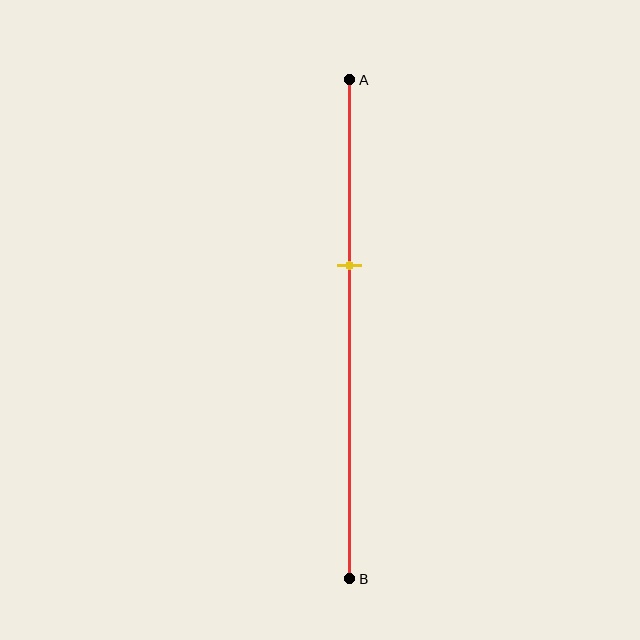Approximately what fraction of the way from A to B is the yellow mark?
The yellow mark is approximately 35% of the way from A to B.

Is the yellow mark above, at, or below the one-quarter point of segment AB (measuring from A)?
The yellow mark is below the one-quarter point of segment AB.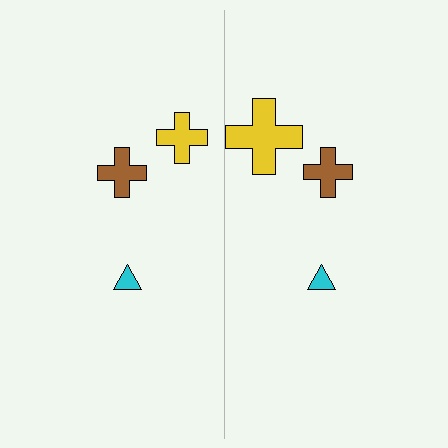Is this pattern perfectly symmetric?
No, the pattern is not perfectly symmetric. The yellow cross on the right side has a different size than its mirror counterpart.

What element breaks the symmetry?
The yellow cross on the right side has a different size than its mirror counterpart.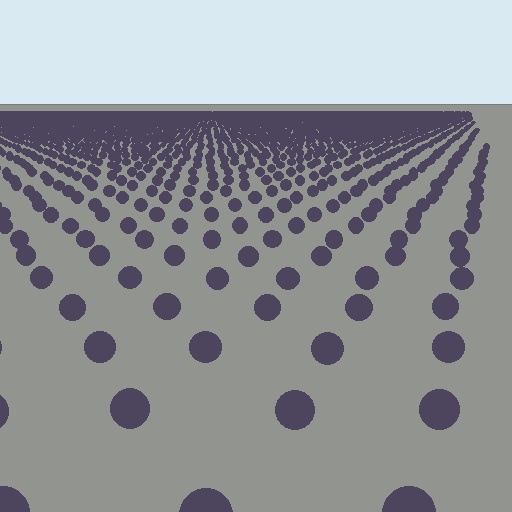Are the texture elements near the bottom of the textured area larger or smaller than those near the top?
Larger. Near the bottom, elements are closer to the viewer and appear at a bigger on-screen size.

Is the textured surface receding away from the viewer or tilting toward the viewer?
The surface is receding away from the viewer. Texture elements get smaller and denser toward the top.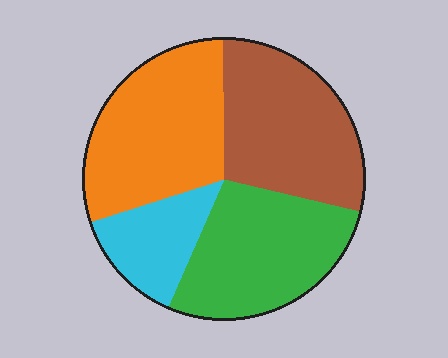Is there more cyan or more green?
Green.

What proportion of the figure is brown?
Brown covers around 30% of the figure.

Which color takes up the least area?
Cyan, at roughly 15%.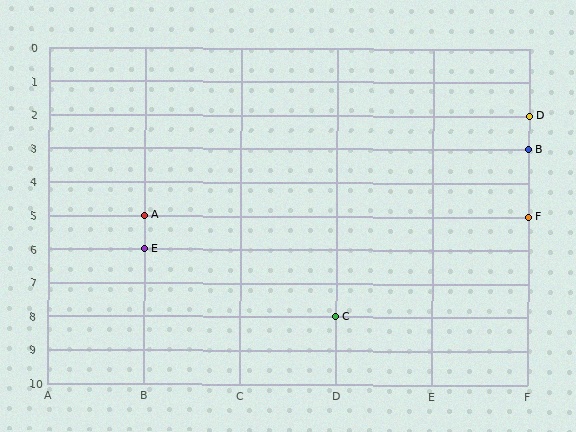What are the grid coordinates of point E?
Point E is at grid coordinates (B, 6).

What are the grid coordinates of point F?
Point F is at grid coordinates (F, 5).